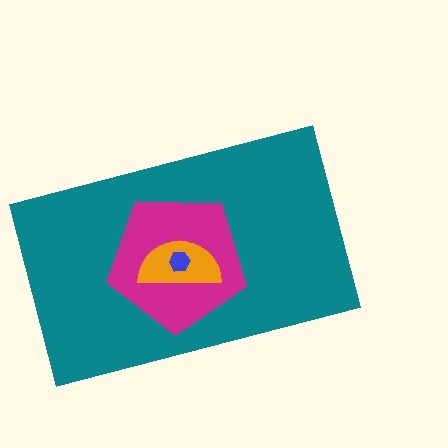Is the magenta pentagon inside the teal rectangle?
Yes.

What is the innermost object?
The blue hexagon.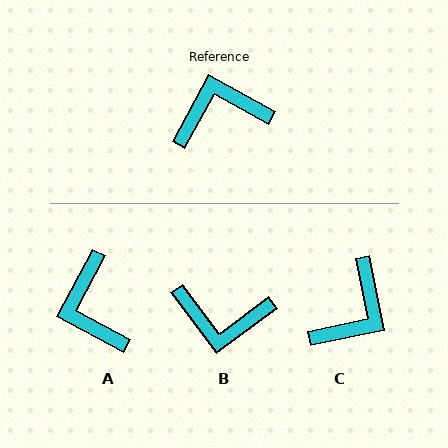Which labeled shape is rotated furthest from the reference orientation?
B, about 156 degrees away.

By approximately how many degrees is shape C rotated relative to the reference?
Approximately 140 degrees clockwise.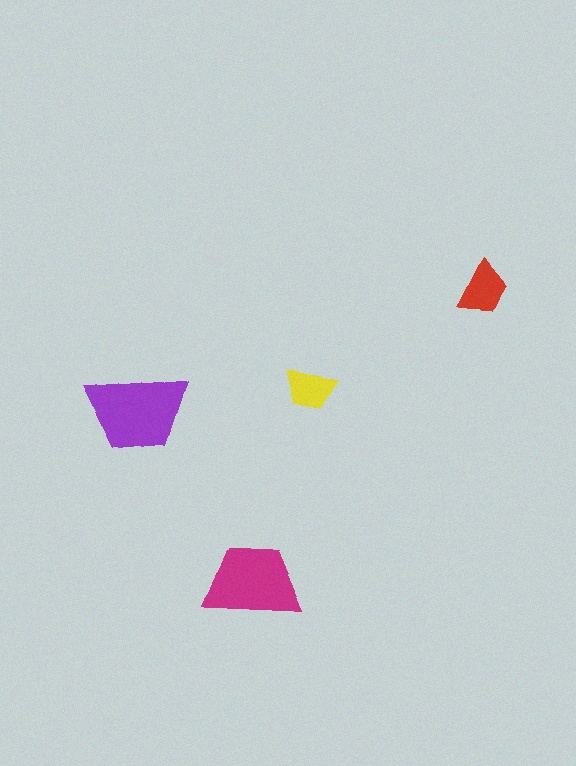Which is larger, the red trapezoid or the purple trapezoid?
The purple one.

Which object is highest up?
The red trapezoid is topmost.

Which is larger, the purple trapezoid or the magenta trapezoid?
The purple one.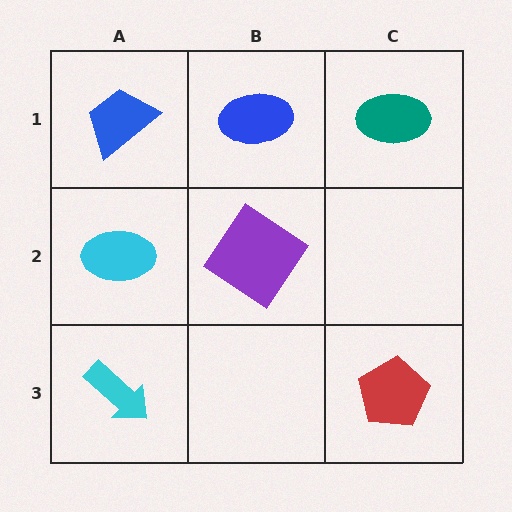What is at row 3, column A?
A cyan arrow.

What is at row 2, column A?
A cyan ellipse.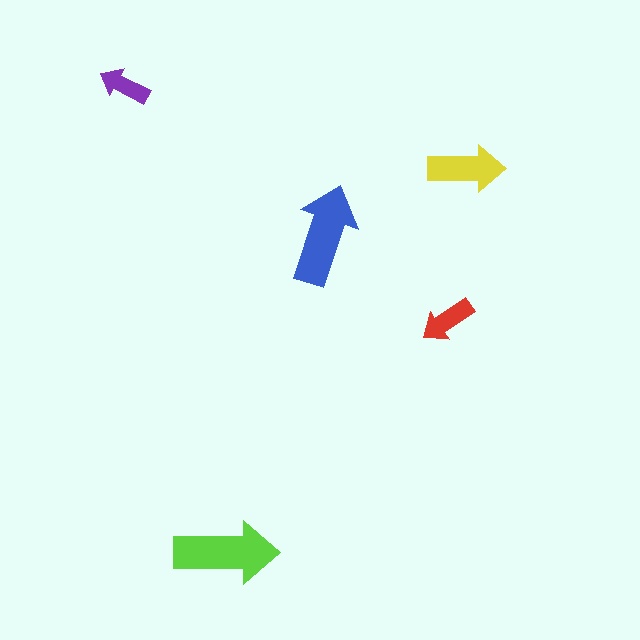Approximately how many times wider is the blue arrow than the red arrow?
About 2 times wider.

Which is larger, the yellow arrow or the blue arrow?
The blue one.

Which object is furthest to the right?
The yellow arrow is rightmost.